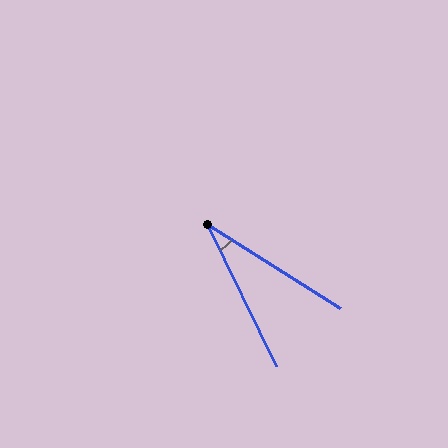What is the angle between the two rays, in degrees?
Approximately 32 degrees.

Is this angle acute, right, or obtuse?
It is acute.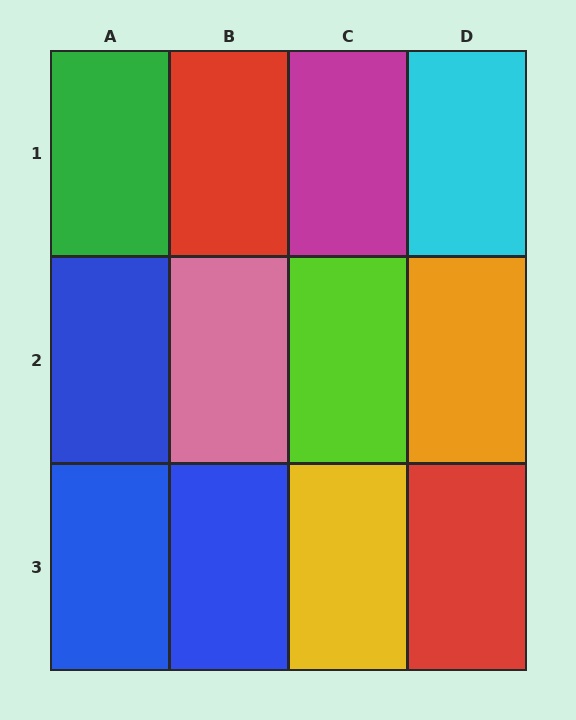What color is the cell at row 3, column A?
Blue.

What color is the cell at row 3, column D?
Red.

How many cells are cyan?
1 cell is cyan.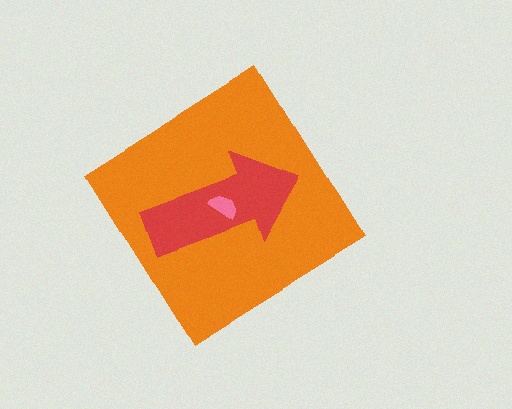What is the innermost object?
The pink semicircle.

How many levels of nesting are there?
3.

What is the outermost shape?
The orange diamond.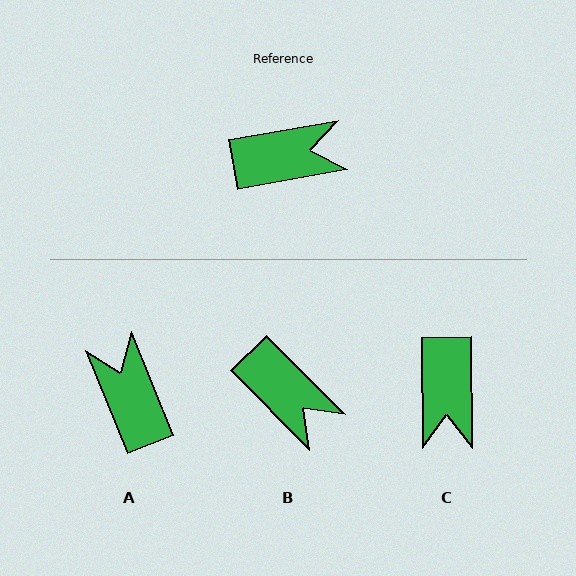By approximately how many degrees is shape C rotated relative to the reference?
Approximately 99 degrees clockwise.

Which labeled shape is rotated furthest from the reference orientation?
A, about 102 degrees away.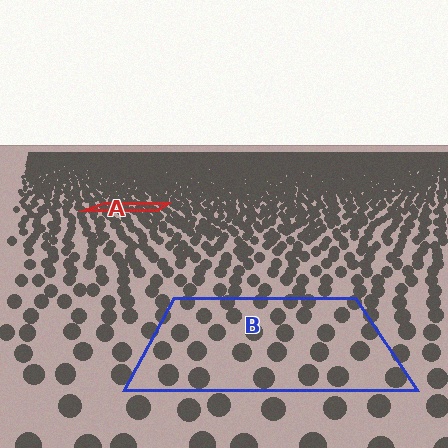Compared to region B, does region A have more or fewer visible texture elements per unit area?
Region A has more texture elements per unit area — they are packed more densely because it is farther away.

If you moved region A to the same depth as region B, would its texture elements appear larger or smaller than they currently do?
They would appear larger. At a closer depth, the same texture elements are projected at a bigger on-screen size.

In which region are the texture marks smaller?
The texture marks are smaller in region A, because it is farther away.